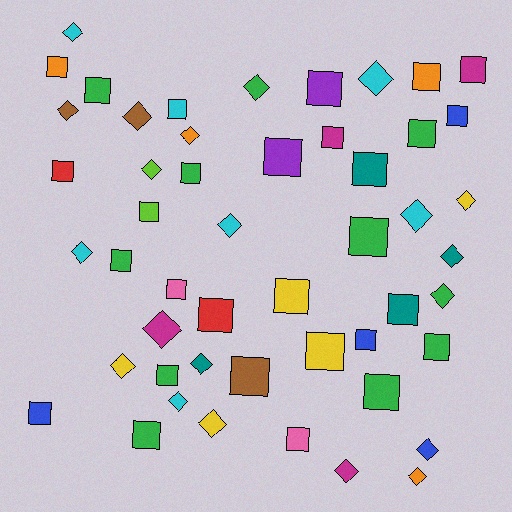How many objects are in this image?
There are 50 objects.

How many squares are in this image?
There are 29 squares.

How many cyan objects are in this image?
There are 7 cyan objects.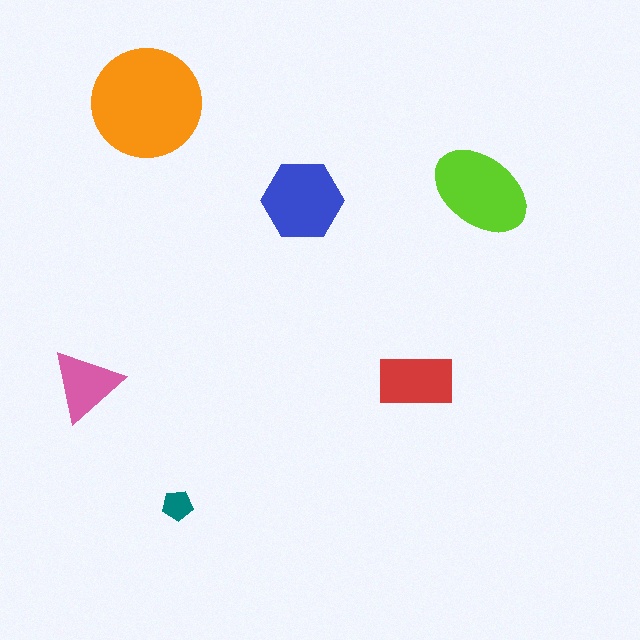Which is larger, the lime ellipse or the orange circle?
The orange circle.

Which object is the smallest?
The teal pentagon.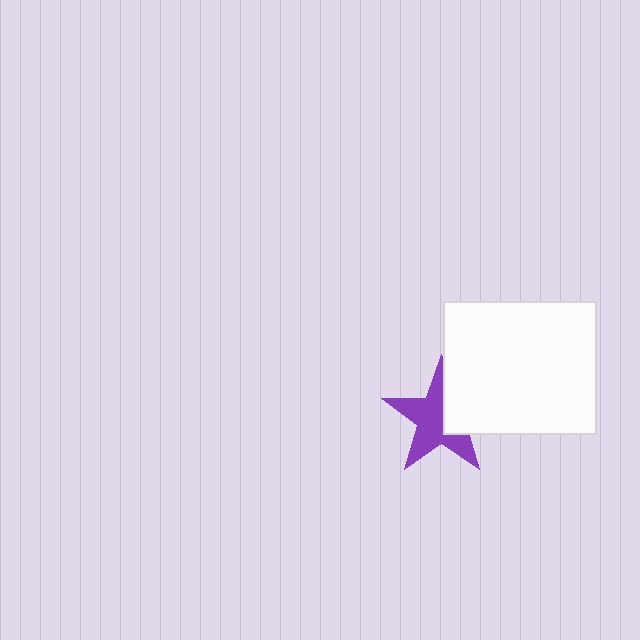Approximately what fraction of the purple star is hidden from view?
Roughly 34% of the purple star is hidden behind the white rectangle.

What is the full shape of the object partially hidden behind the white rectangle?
The partially hidden object is a purple star.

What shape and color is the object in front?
The object in front is a white rectangle.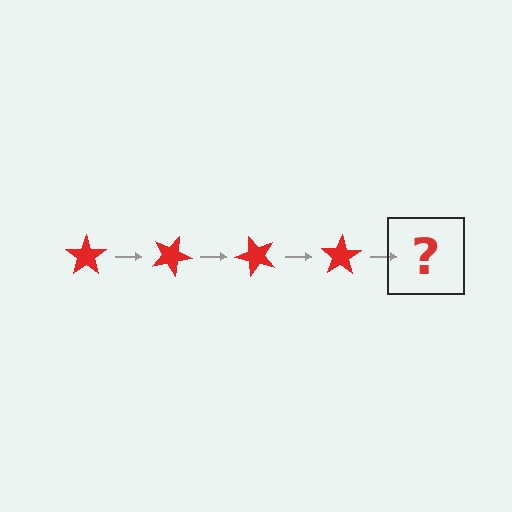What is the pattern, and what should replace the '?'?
The pattern is that the star rotates 25 degrees each step. The '?' should be a red star rotated 100 degrees.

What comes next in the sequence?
The next element should be a red star rotated 100 degrees.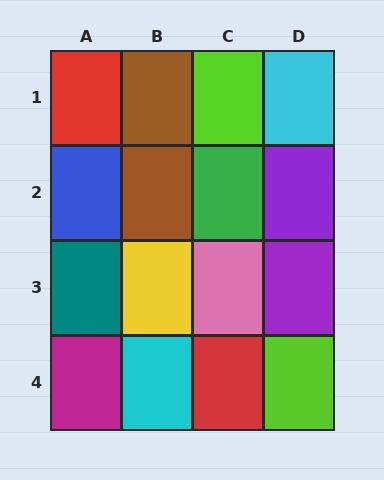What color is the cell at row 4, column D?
Lime.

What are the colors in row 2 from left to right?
Blue, brown, green, purple.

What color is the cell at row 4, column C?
Red.